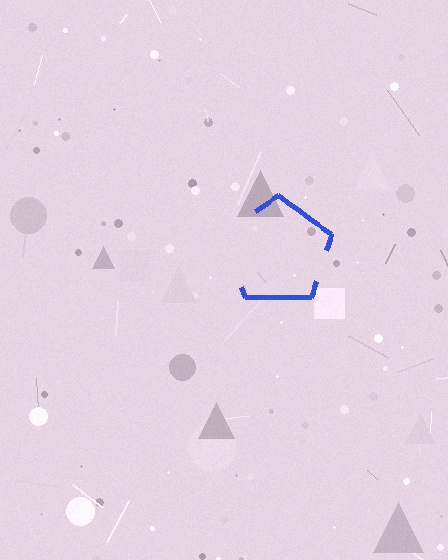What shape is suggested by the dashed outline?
The dashed outline suggests a pentagon.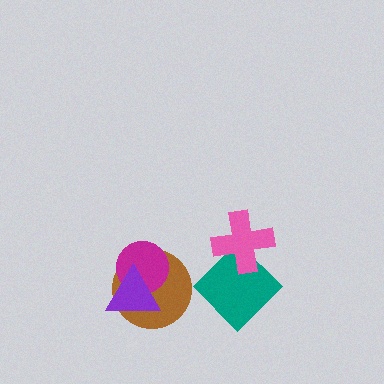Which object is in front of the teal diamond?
The pink cross is in front of the teal diamond.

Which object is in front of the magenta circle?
The purple triangle is in front of the magenta circle.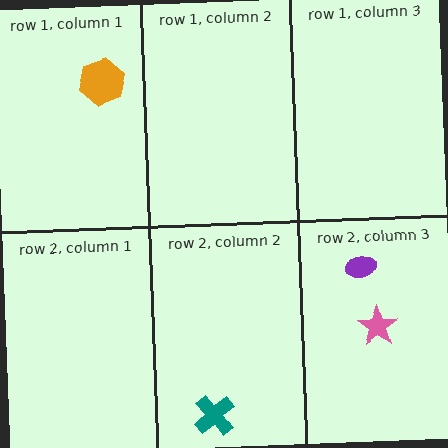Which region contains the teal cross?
The row 2, column 2 region.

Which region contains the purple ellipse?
The row 2, column 3 region.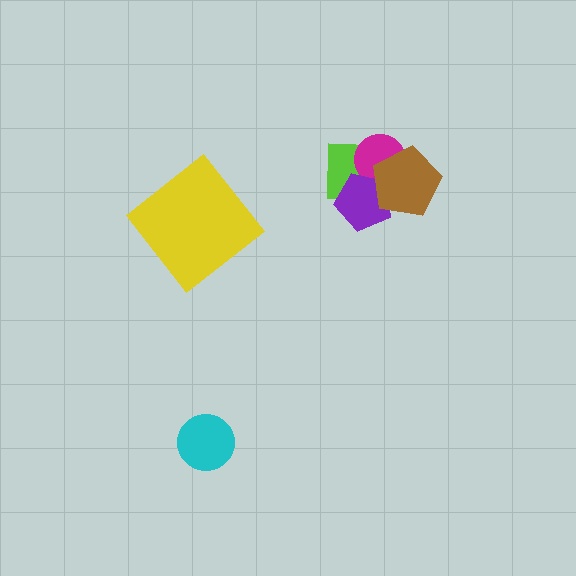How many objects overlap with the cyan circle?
0 objects overlap with the cyan circle.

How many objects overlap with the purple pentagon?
3 objects overlap with the purple pentagon.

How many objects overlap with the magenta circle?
3 objects overlap with the magenta circle.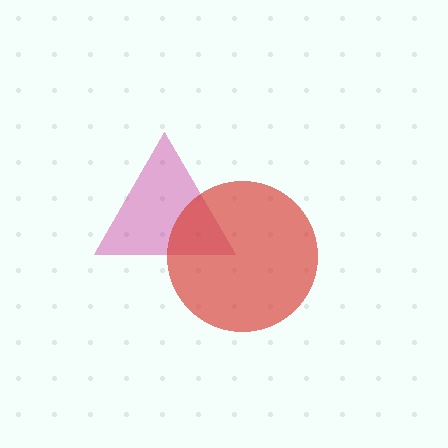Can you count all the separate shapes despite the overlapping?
Yes, there are 2 separate shapes.